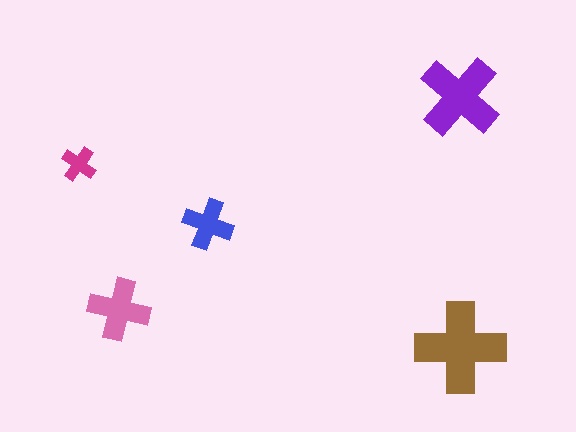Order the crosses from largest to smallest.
the brown one, the purple one, the pink one, the blue one, the magenta one.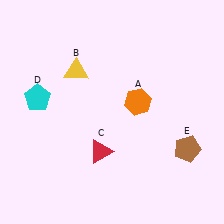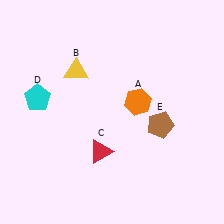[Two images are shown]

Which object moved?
The brown pentagon (E) moved left.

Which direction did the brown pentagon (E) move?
The brown pentagon (E) moved left.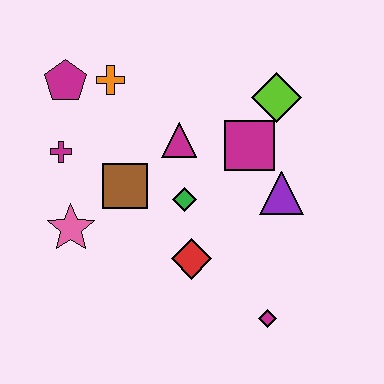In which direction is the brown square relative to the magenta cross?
The brown square is to the right of the magenta cross.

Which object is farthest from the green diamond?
The magenta pentagon is farthest from the green diamond.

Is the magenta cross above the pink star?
Yes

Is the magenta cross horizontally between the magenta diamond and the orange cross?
No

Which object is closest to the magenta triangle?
The green diamond is closest to the magenta triangle.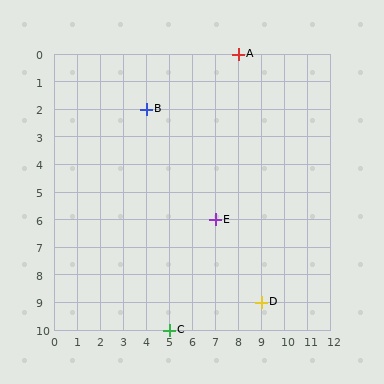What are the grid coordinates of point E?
Point E is at grid coordinates (7, 6).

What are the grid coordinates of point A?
Point A is at grid coordinates (8, 0).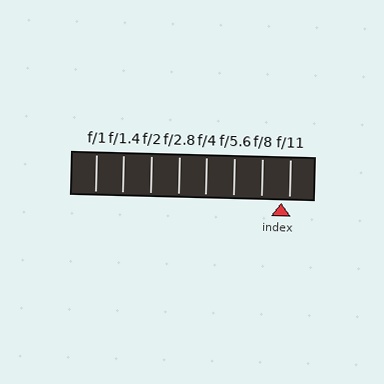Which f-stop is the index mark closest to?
The index mark is closest to f/11.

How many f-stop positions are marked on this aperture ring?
There are 8 f-stop positions marked.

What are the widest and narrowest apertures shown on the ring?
The widest aperture shown is f/1 and the narrowest is f/11.